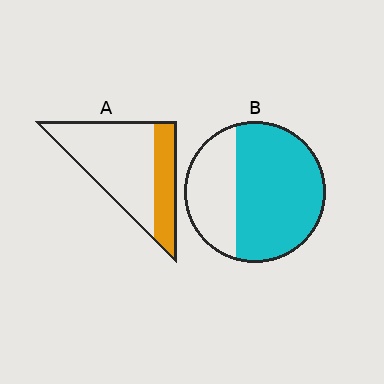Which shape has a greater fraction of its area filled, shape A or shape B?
Shape B.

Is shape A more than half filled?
No.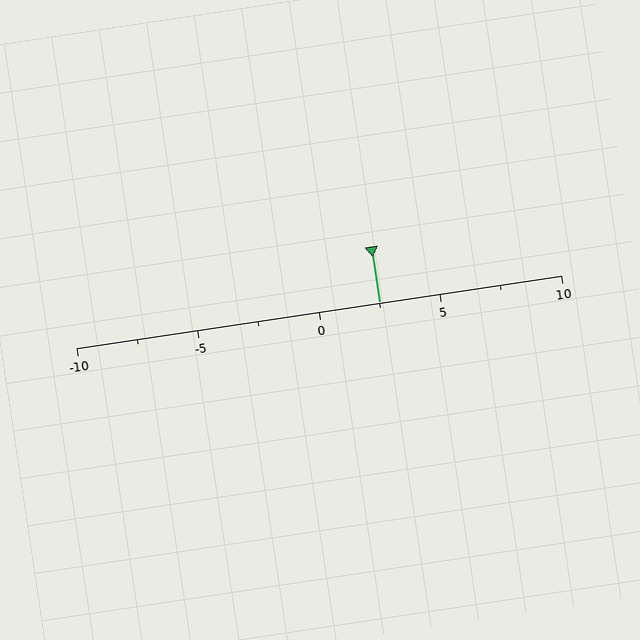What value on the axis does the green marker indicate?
The marker indicates approximately 2.5.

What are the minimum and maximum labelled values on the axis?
The axis runs from -10 to 10.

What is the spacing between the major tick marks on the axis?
The major ticks are spaced 5 apart.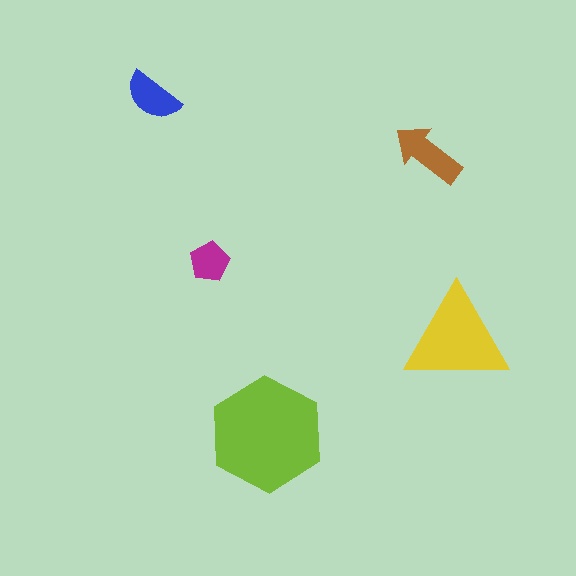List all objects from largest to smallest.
The lime hexagon, the yellow triangle, the brown arrow, the blue semicircle, the magenta pentagon.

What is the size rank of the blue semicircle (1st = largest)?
4th.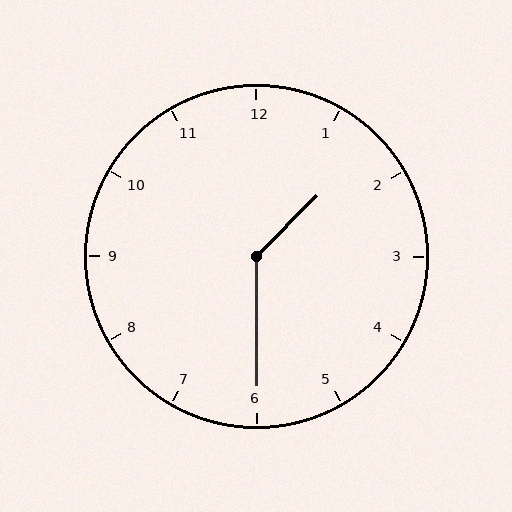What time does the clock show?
1:30.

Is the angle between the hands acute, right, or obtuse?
It is obtuse.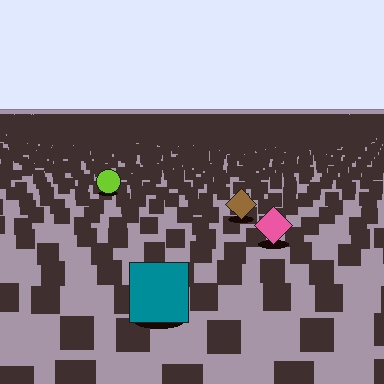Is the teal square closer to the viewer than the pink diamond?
Yes. The teal square is closer — you can tell from the texture gradient: the ground texture is coarser near it.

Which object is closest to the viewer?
The teal square is closest. The texture marks near it are larger and more spread out.